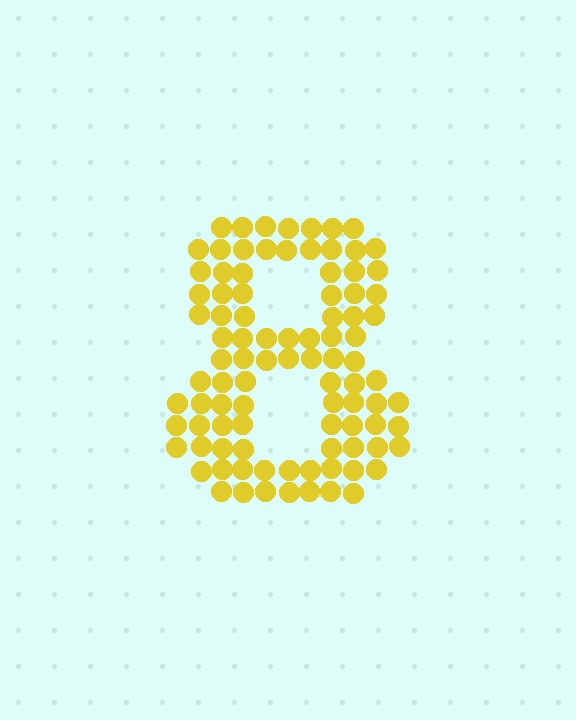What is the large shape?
The large shape is the digit 8.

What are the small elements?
The small elements are circles.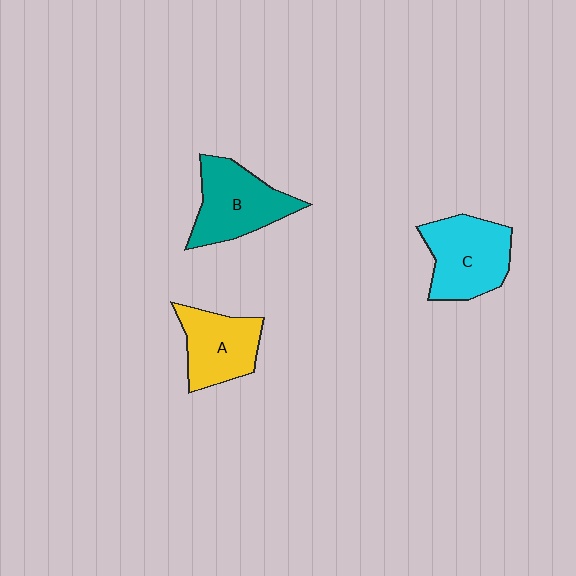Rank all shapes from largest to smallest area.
From largest to smallest: C (cyan), B (teal), A (yellow).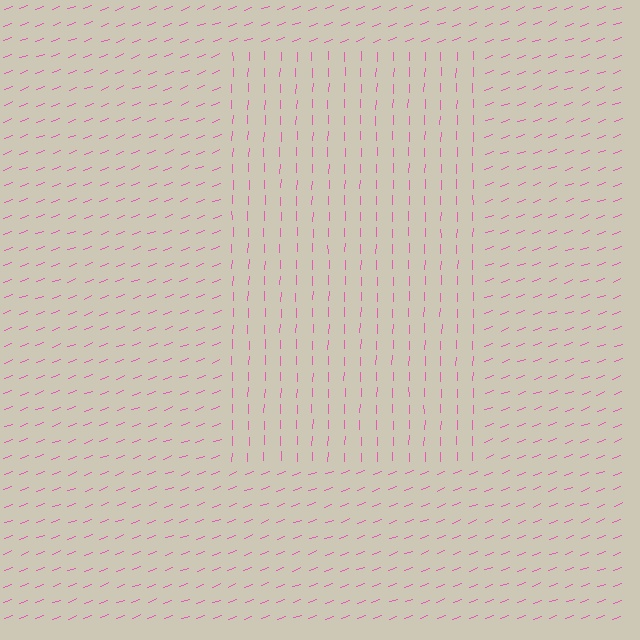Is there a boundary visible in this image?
Yes, there is a texture boundary formed by a change in line orientation.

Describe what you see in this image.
The image is filled with small pink line segments. A rectangle region in the image has lines oriented differently from the surrounding lines, creating a visible texture boundary.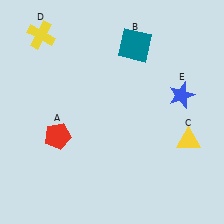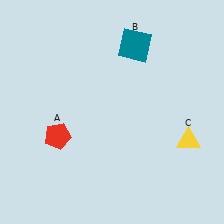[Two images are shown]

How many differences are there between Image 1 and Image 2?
There are 2 differences between the two images.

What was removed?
The blue star (E), the yellow cross (D) were removed in Image 2.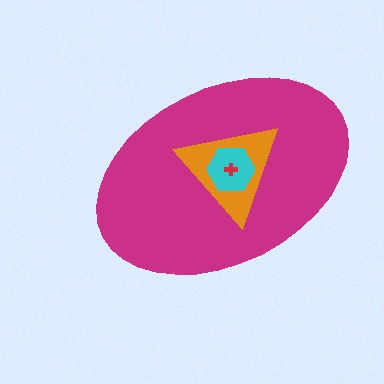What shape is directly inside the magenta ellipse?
The orange triangle.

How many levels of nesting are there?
4.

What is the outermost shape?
The magenta ellipse.